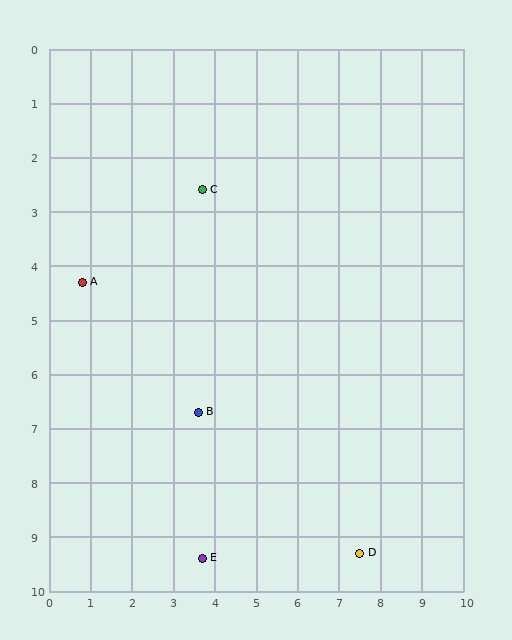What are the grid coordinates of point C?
Point C is at approximately (3.7, 2.6).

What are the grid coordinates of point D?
Point D is at approximately (7.5, 9.3).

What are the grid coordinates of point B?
Point B is at approximately (3.6, 6.7).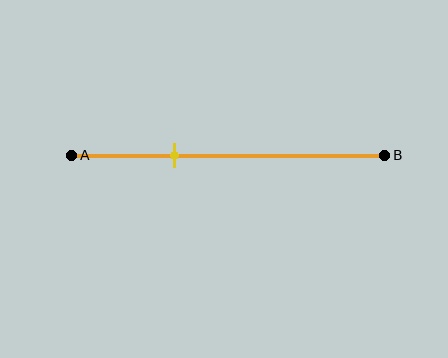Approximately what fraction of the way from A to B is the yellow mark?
The yellow mark is approximately 35% of the way from A to B.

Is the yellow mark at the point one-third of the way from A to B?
Yes, the mark is approximately at the one-third point.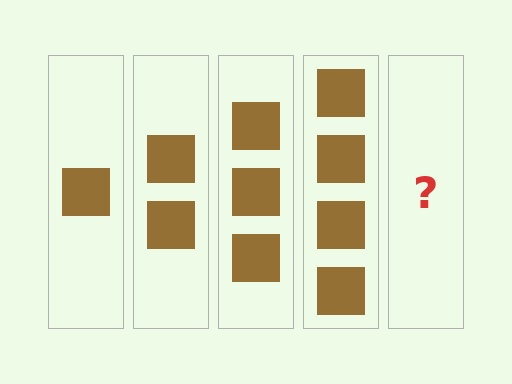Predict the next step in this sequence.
The next step is 5 squares.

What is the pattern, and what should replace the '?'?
The pattern is that each step adds one more square. The '?' should be 5 squares.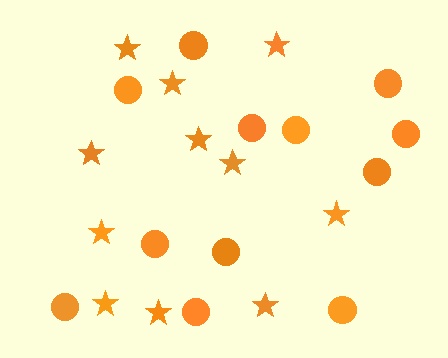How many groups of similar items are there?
There are 2 groups: one group of circles (12) and one group of stars (11).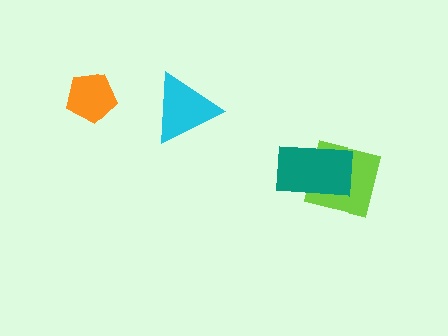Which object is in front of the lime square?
The teal rectangle is in front of the lime square.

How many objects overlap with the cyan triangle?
0 objects overlap with the cyan triangle.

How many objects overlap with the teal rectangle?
1 object overlaps with the teal rectangle.